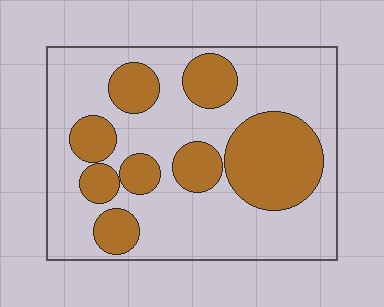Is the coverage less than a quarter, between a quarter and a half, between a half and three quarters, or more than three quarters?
Between a quarter and a half.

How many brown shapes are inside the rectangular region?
8.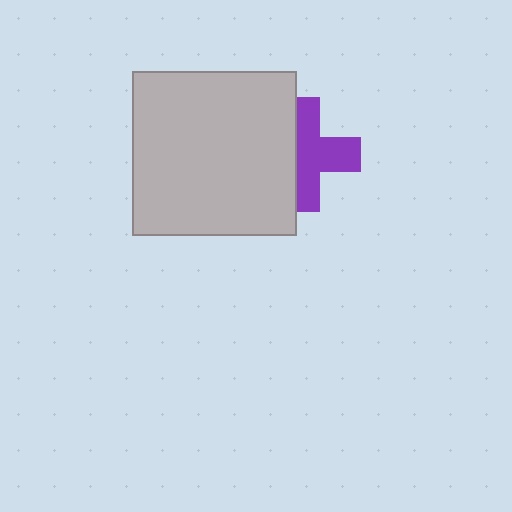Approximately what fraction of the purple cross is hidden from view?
Roughly 41% of the purple cross is hidden behind the light gray square.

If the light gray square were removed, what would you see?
You would see the complete purple cross.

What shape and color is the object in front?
The object in front is a light gray square.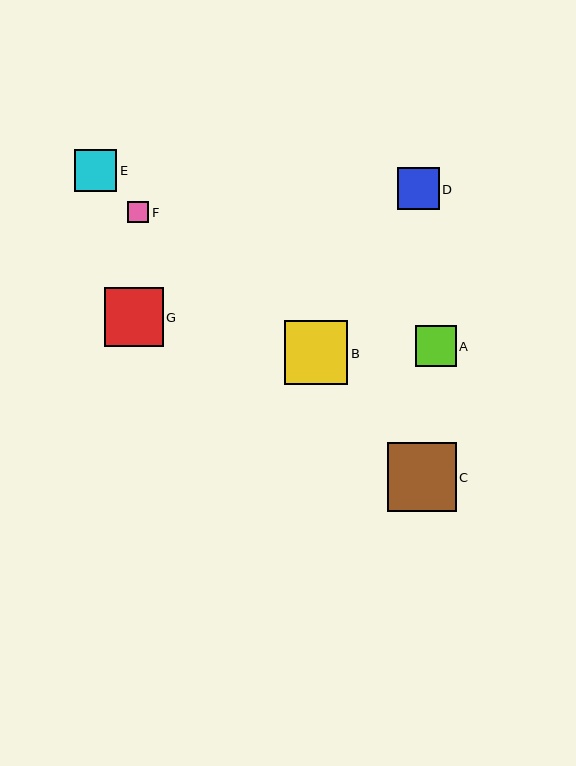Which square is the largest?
Square C is the largest with a size of approximately 69 pixels.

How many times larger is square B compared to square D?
Square B is approximately 1.5 times the size of square D.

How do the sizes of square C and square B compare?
Square C and square B are approximately the same size.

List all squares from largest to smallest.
From largest to smallest: C, B, G, E, D, A, F.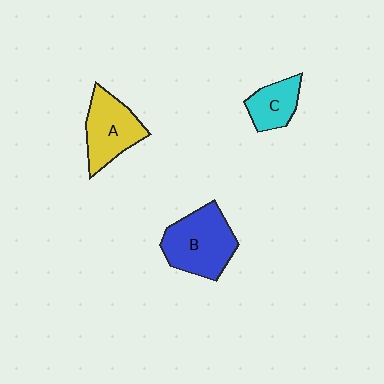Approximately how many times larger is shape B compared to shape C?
Approximately 1.8 times.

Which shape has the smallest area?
Shape C (cyan).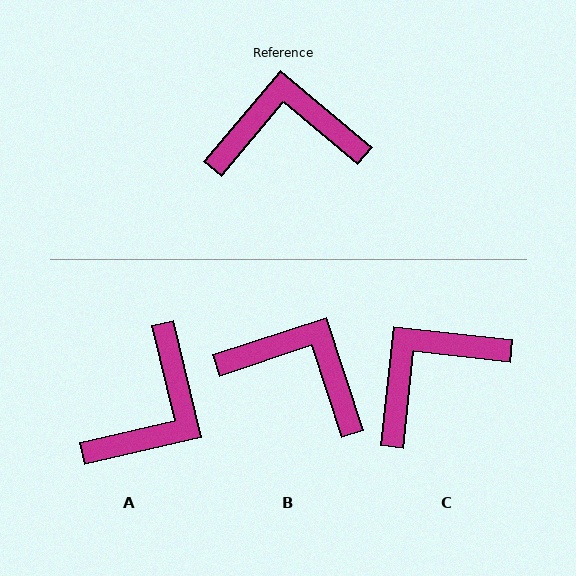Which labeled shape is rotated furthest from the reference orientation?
A, about 127 degrees away.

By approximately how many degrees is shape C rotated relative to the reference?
Approximately 34 degrees counter-clockwise.